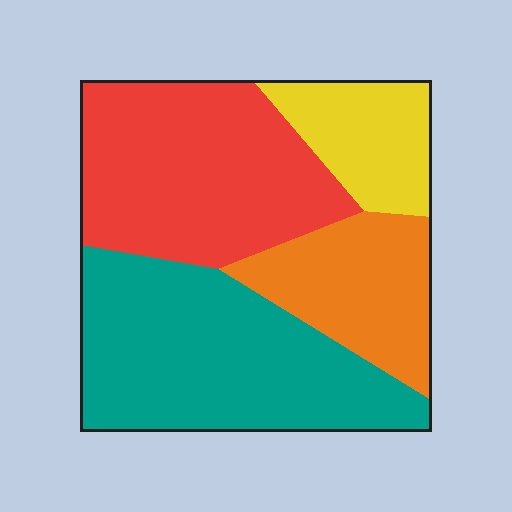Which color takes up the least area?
Yellow, at roughly 15%.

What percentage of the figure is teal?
Teal takes up about three eighths (3/8) of the figure.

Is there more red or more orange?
Red.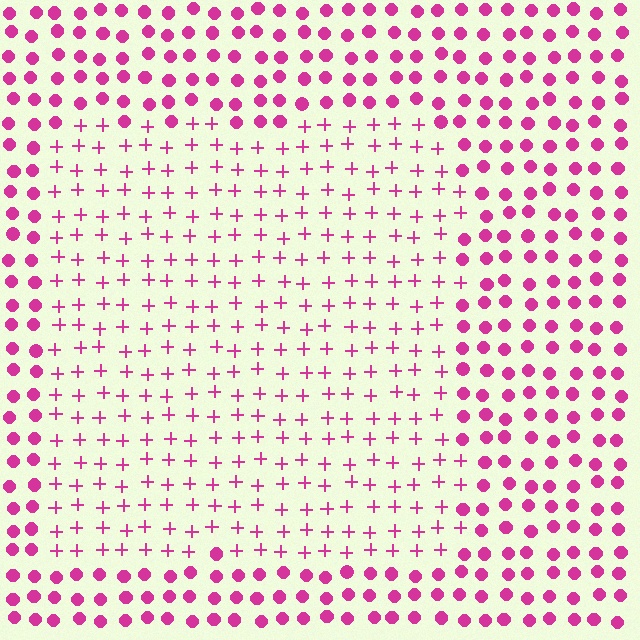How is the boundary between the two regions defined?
The boundary is defined by a change in element shape: plus signs inside vs. circles outside. All elements share the same color and spacing.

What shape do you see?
I see a rectangle.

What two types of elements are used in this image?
The image uses plus signs inside the rectangle region and circles outside it.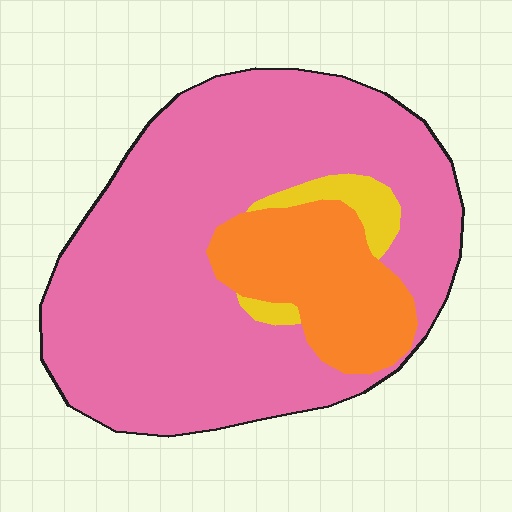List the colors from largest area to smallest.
From largest to smallest: pink, orange, yellow.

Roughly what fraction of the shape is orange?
Orange covers around 20% of the shape.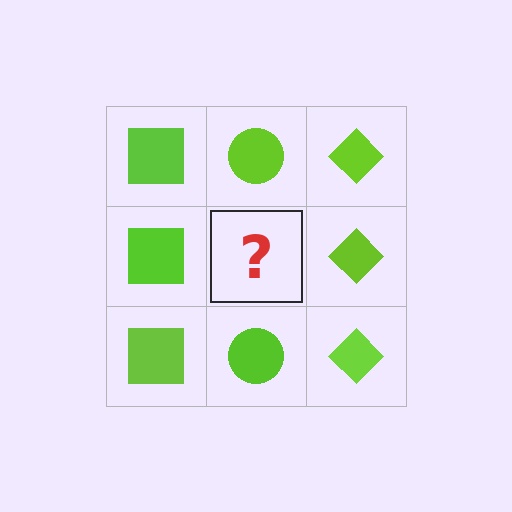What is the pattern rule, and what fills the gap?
The rule is that each column has a consistent shape. The gap should be filled with a lime circle.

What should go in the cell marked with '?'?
The missing cell should contain a lime circle.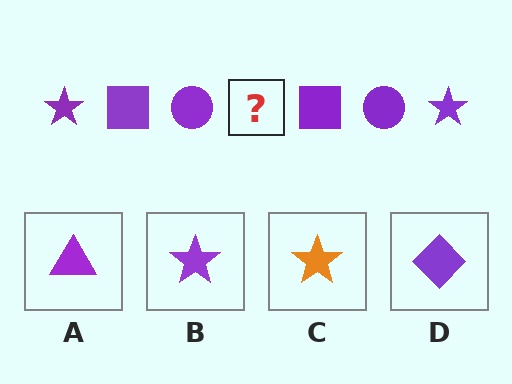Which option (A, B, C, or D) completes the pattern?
B.